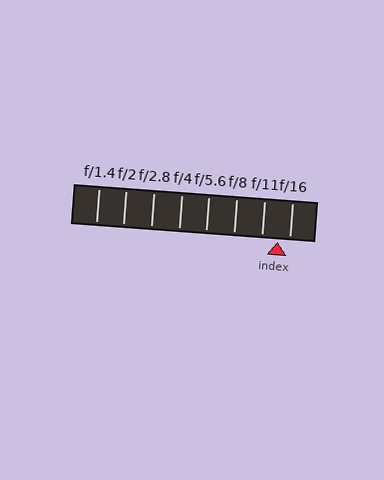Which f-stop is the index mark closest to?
The index mark is closest to f/16.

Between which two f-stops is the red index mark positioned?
The index mark is between f/11 and f/16.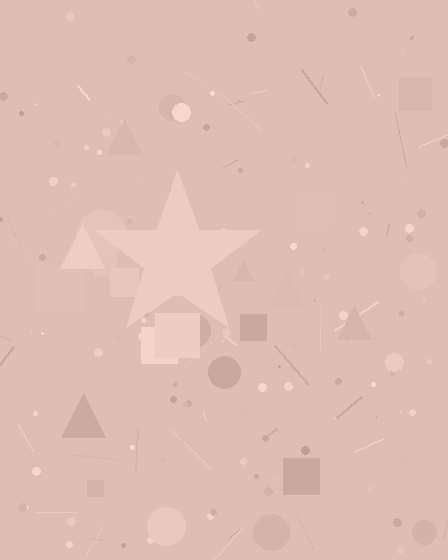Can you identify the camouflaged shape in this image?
The camouflaged shape is a star.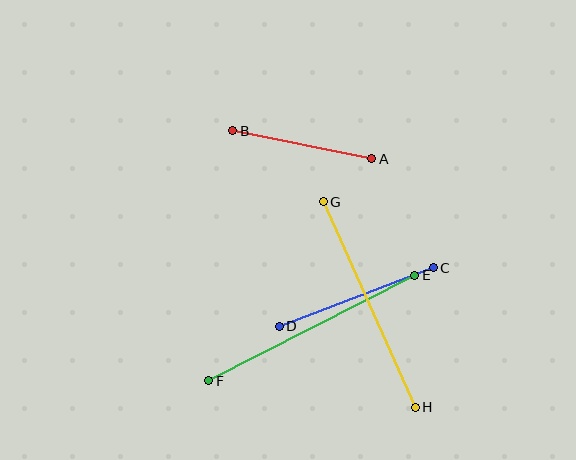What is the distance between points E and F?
The distance is approximately 232 pixels.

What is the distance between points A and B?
The distance is approximately 142 pixels.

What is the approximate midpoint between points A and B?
The midpoint is at approximately (302, 145) pixels.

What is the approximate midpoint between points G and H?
The midpoint is at approximately (369, 305) pixels.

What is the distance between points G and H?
The distance is approximately 225 pixels.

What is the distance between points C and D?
The distance is approximately 164 pixels.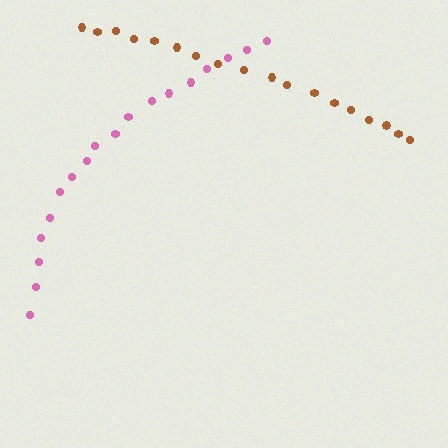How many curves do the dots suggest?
There are 2 distinct paths.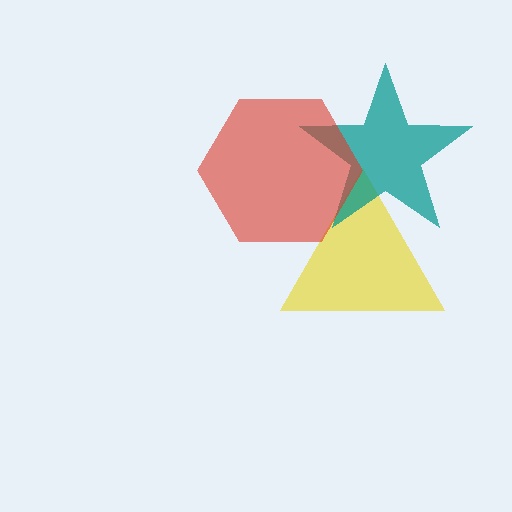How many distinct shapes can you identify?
There are 3 distinct shapes: a yellow triangle, a teal star, a red hexagon.